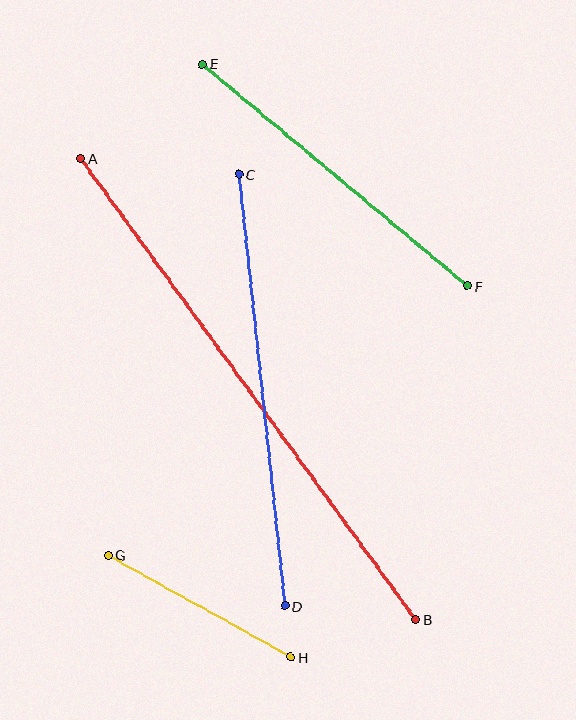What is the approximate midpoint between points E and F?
The midpoint is at approximately (335, 175) pixels.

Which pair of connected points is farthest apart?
Points A and B are farthest apart.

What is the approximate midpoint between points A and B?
The midpoint is at approximately (248, 389) pixels.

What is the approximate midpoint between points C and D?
The midpoint is at approximately (262, 390) pixels.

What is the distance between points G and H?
The distance is approximately 210 pixels.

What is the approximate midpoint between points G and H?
The midpoint is at approximately (199, 606) pixels.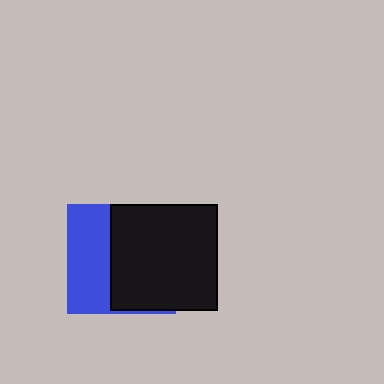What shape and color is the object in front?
The object in front is a black square.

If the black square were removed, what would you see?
You would see the complete blue square.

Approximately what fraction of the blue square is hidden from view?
Roughly 60% of the blue square is hidden behind the black square.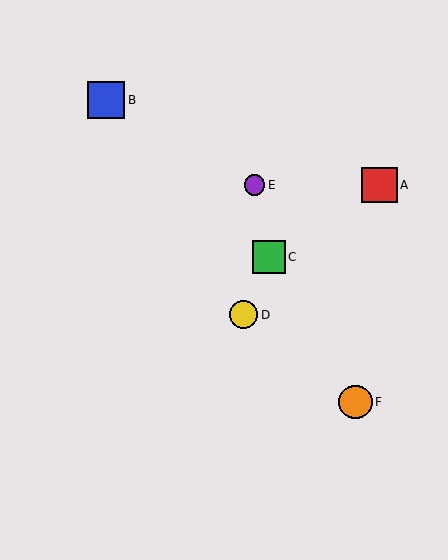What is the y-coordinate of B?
Object B is at y≈100.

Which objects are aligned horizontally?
Objects A, E are aligned horizontally.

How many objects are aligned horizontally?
2 objects (A, E) are aligned horizontally.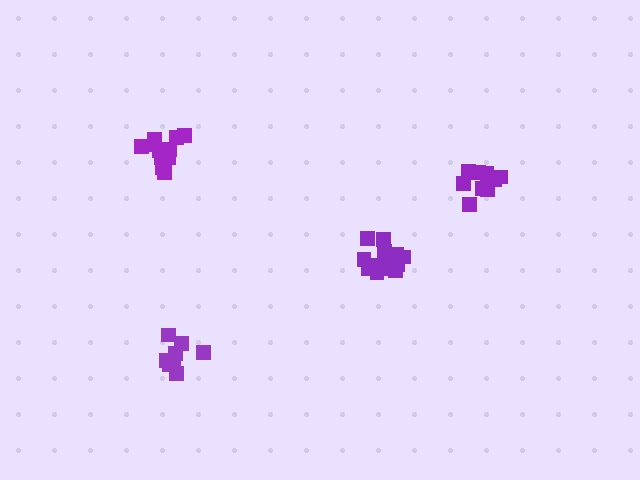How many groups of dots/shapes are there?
There are 4 groups.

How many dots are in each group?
Group 1: 10 dots, Group 2: 8 dots, Group 3: 12 dots, Group 4: 13 dots (43 total).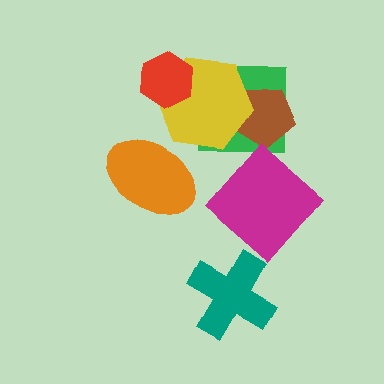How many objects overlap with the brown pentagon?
2 objects overlap with the brown pentagon.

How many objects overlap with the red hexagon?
1 object overlaps with the red hexagon.